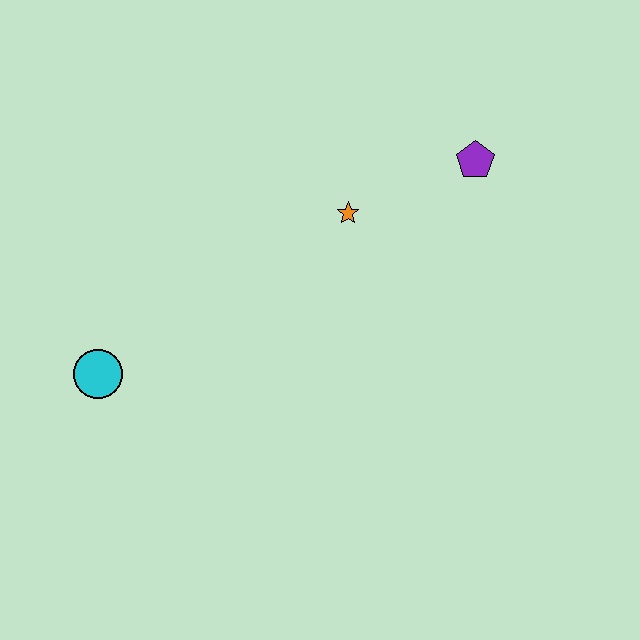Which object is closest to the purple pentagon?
The orange star is closest to the purple pentagon.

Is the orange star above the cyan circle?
Yes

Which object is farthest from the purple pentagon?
The cyan circle is farthest from the purple pentagon.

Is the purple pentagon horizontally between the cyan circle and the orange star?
No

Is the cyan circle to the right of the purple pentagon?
No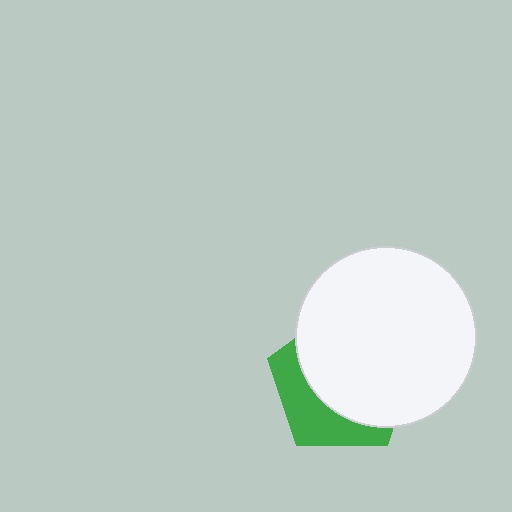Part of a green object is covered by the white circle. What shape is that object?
It is a pentagon.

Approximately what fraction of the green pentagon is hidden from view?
Roughly 66% of the green pentagon is hidden behind the white circle.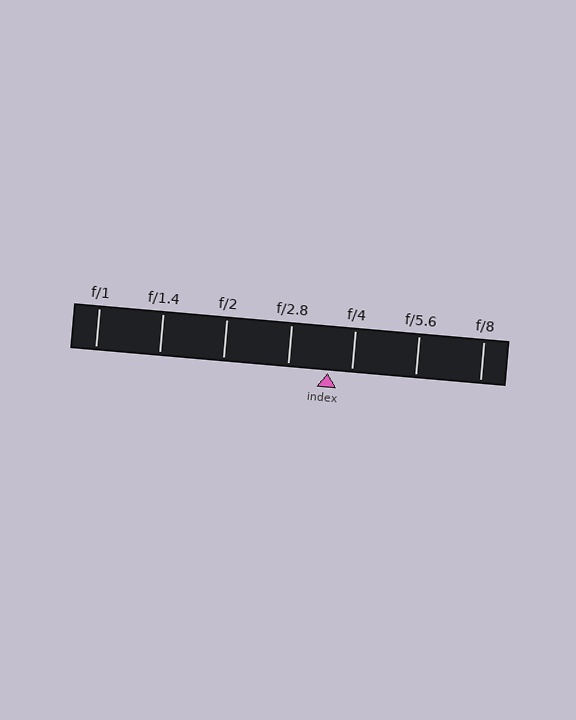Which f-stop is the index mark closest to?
The index mark is closest to f/4.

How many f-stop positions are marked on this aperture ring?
There are 7 f-stop positions marked.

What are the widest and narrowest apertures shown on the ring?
The widest aperture shown is f/1 and the narrowest is f/8.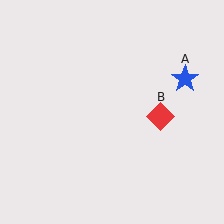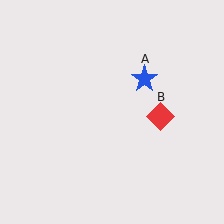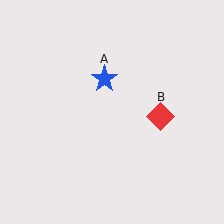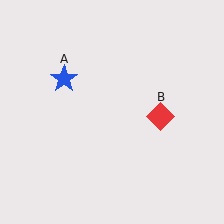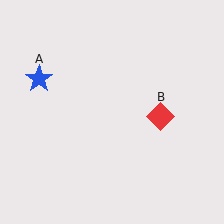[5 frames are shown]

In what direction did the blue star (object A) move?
The blue star (object A) moved left.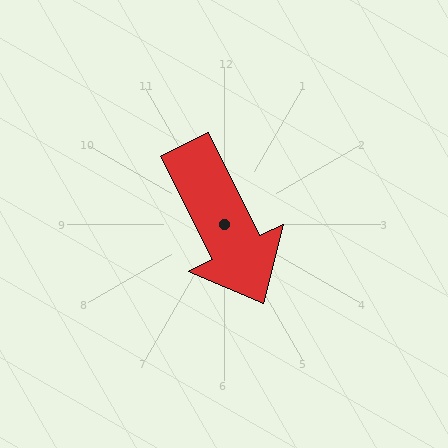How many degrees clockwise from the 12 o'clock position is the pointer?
Approximately 154 degrees.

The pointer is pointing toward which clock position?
Roughly 5 o'clock.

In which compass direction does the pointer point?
Southeast.